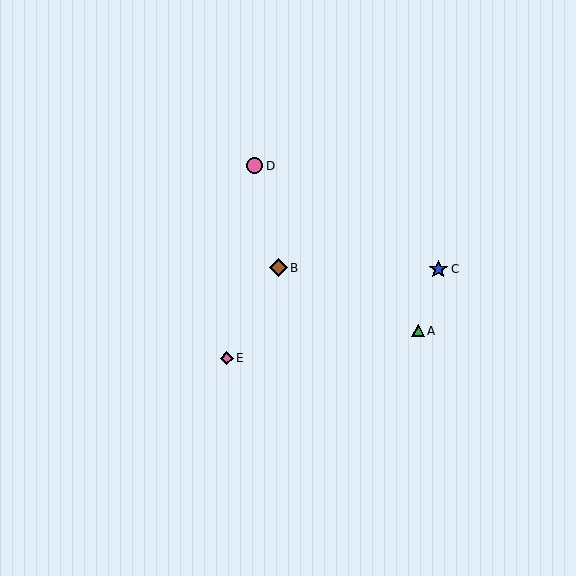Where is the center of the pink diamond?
The center of the pink diamond is at (227, 358).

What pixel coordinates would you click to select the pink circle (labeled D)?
Click at (254, 166) to select the pink circle D.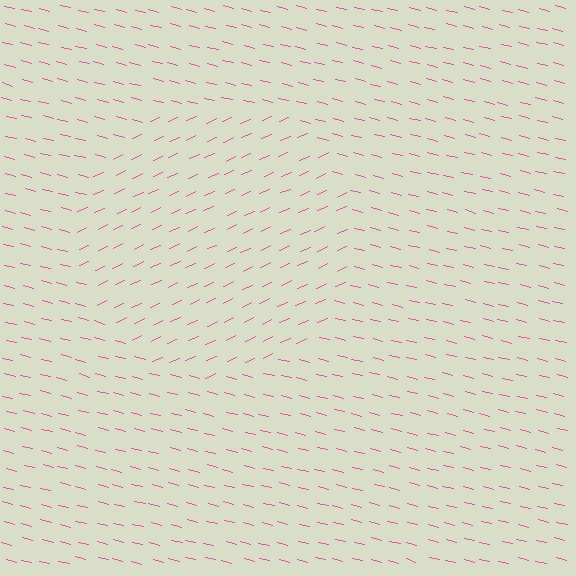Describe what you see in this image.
The image is filled with small pink line segments. A circle region in the image has lines oriented differently from the surrounding lines, creating a visible texture boundary.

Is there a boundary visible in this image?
Yes, there is a texture boundary formed by a change in line orientation.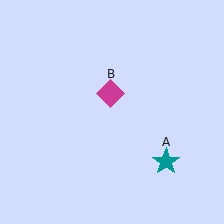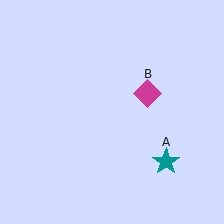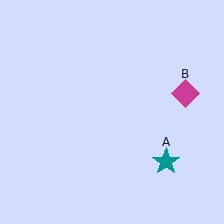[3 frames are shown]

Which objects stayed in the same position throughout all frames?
Teal star (object A) remained stationary.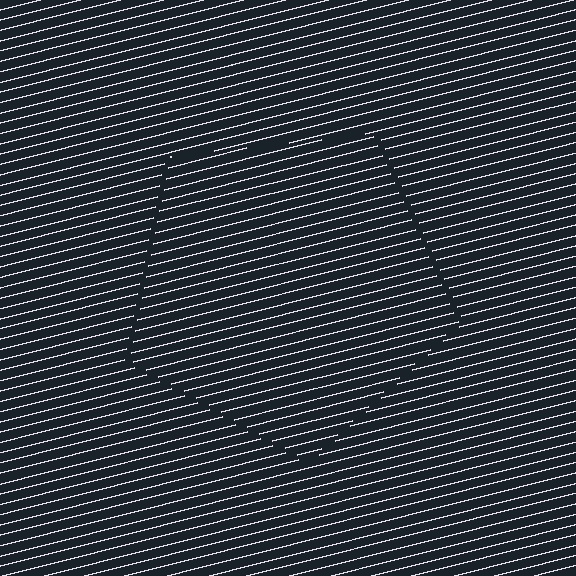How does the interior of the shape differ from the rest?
The interior of the shape contains the same grating, shifted by half a period — the contour is defined by the phase discontinuity where line-ends from the inner and outer gratings abut.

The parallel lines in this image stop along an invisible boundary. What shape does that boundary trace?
An illusory pentagon. The interior of the shape contains the same grating, shifted by half a period — the contour is defined by the phase discontinuity where line-ends from the inner and outer gratings abut.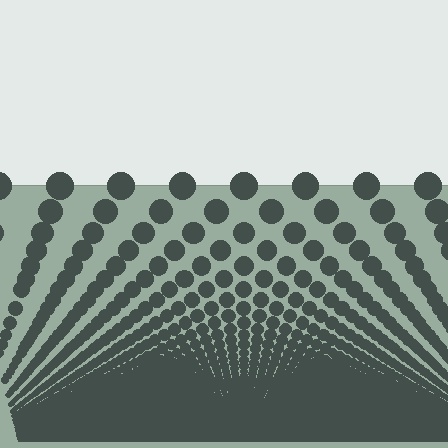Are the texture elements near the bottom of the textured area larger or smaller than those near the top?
Smaller. The gradient is inverted — elements near the bottom are smaller and denser.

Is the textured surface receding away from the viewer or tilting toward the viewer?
The surface appears to tilt toward the viewer. Texture elements get larger and sparser toward the top.